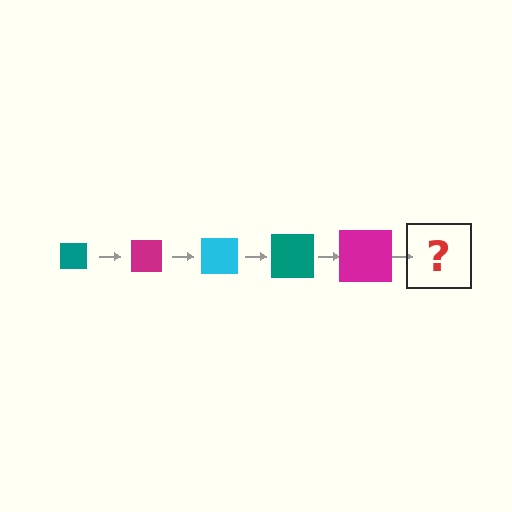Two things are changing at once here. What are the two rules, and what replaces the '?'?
The two rules are that the square grows larger each step and the color cycles through teal, magenta, and cyan. The '?' should be a cyan square, larger than the previous one.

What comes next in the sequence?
The next element should be a cyan square, larger than the previous one.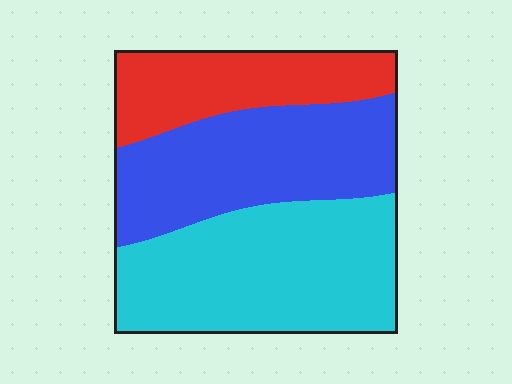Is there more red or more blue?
Blue.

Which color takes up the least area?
Red, at roughly 25%.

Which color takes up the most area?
Cyan, at roughly 45%.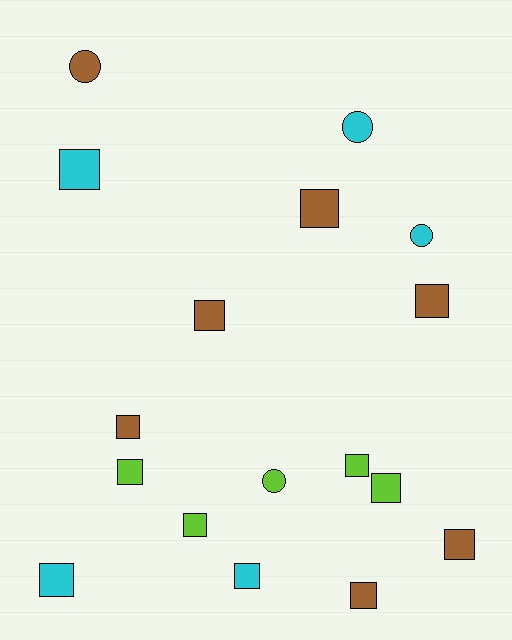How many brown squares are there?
There are 6 brown squares.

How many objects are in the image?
There are 17 objects.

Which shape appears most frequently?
Square, with 13 objects.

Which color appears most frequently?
Brown, with 7 objects.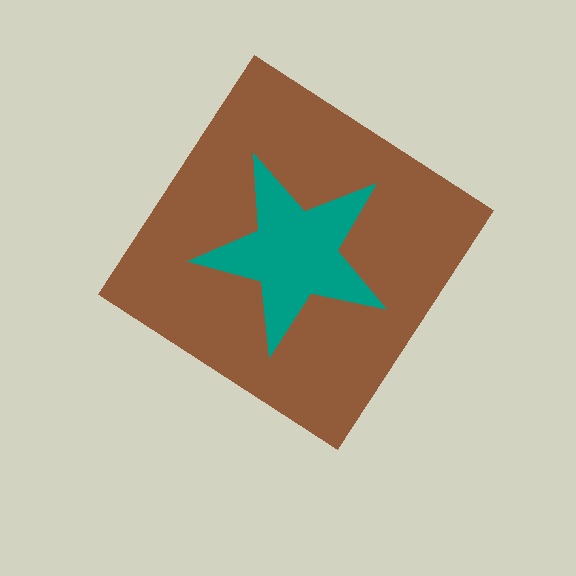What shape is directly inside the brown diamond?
The teal star.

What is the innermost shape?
The teal star.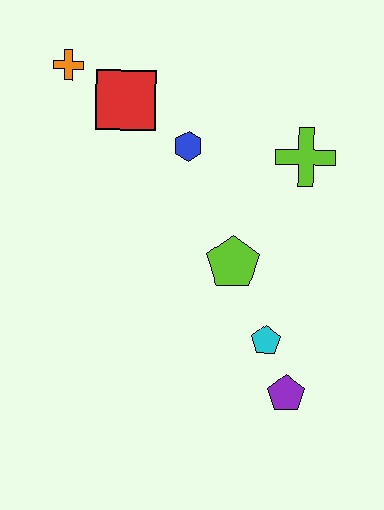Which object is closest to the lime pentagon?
The cyan pentagon is closest to the lime pentagon.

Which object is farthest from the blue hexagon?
The purple pentagon is farthest from the blue hexagon.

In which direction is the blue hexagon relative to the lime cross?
The blue hexagon is to the left of the lime cross.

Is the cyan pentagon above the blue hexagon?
No